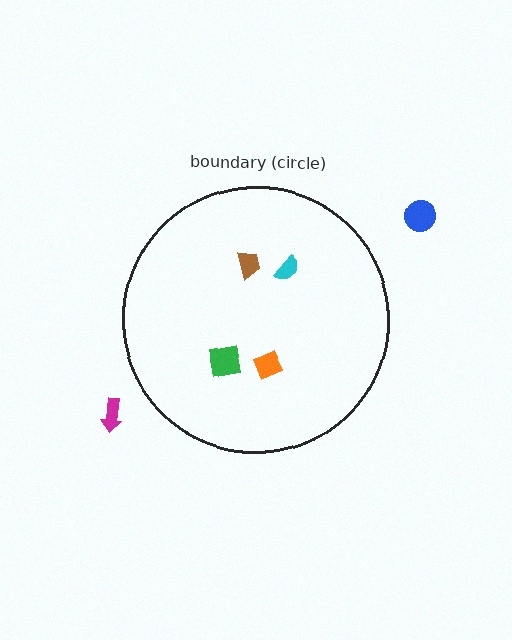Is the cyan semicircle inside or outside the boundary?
Inside.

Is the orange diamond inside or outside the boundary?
Inside.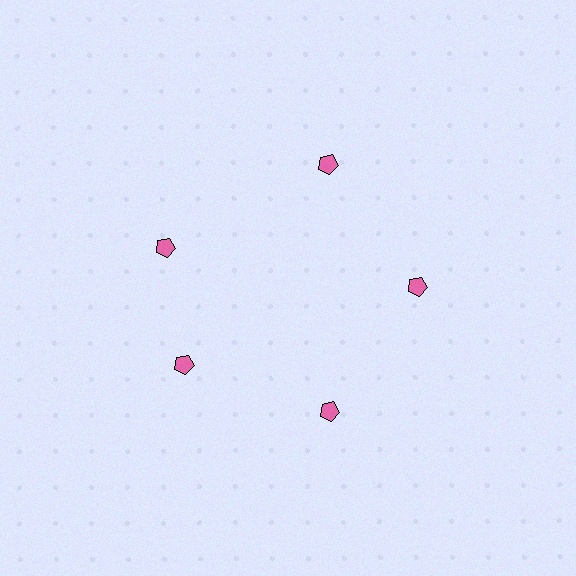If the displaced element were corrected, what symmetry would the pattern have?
It would have 5-fold rotational symmetry — the pattern would map onto itself every 72 degrees.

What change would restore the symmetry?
The symmetry would be restored by rotating it back into even spacing with its neighbors so that all 5 pentagons sit at equal angles and equal distance from the center.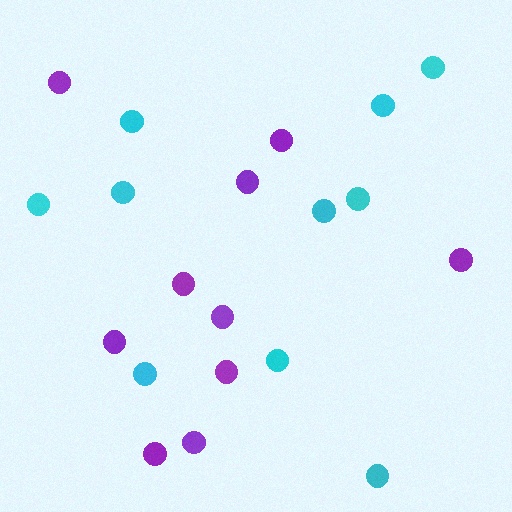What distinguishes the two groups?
There are 2 groups: one group of purple circles (10) and one group of cyan circles (10).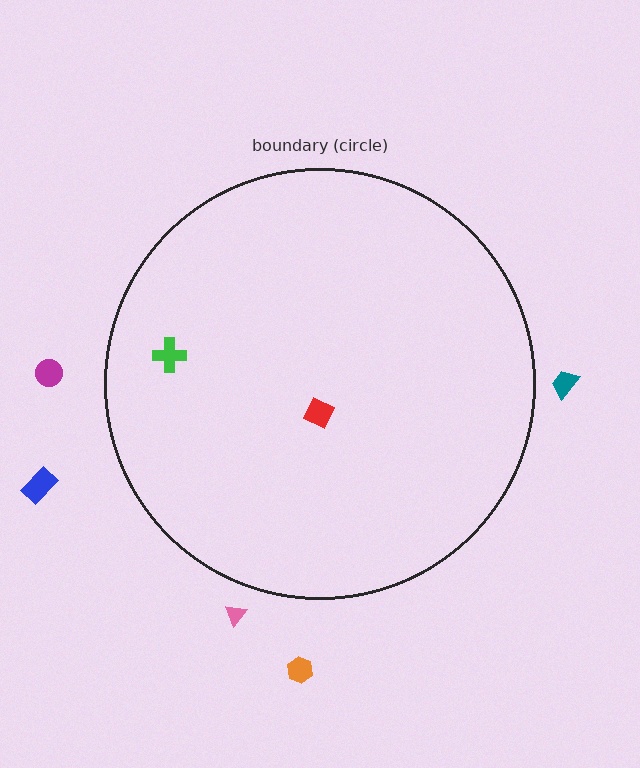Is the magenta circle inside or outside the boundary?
Outside.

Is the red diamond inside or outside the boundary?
Inside.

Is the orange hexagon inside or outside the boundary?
Outside.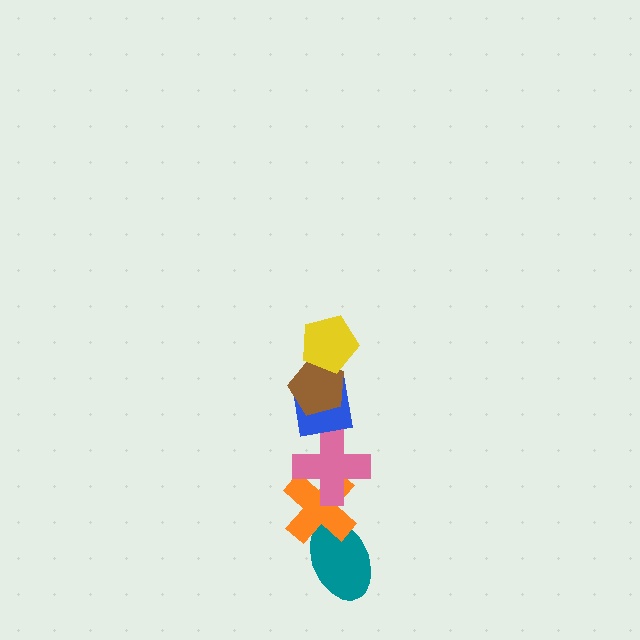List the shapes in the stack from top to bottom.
From top to bottom: the yellow pentagon, the brown pentagon, the blue square, the pink cross, the orange cross, the teal ellipse.